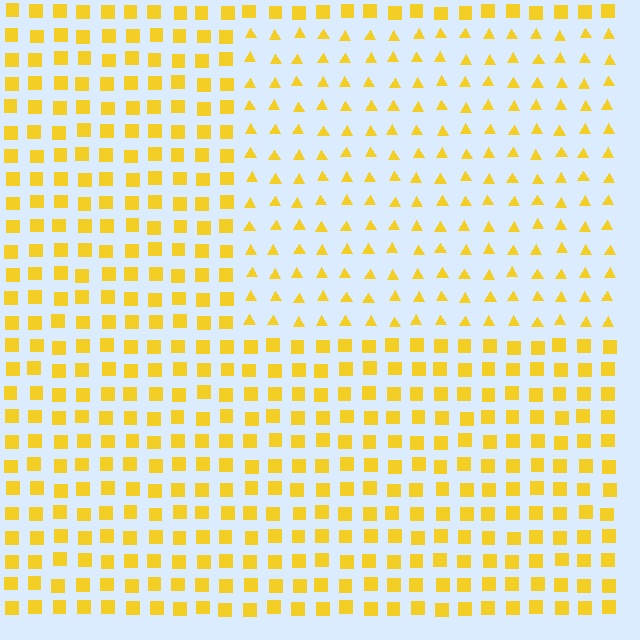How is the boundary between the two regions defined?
The boundary is defined by a change in element shape: triangles inside vs. squares outside. All elements share the same color and spacing.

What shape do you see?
I see a rectangle.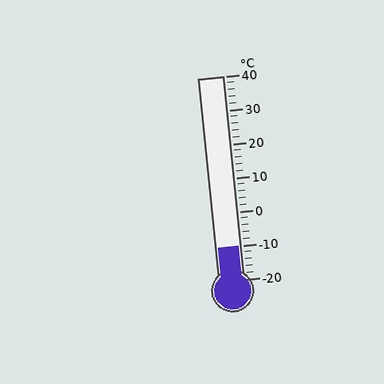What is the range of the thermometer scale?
The thermometer scale ranges from -20°C to 40°C.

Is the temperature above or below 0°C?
The temperature is below 0°C.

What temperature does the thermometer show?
The thermometer shows approximately -10°C.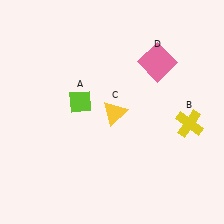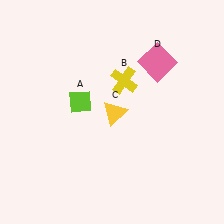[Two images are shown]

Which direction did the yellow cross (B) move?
The yellow cross (B) moved left.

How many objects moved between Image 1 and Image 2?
1 object moved between the two images.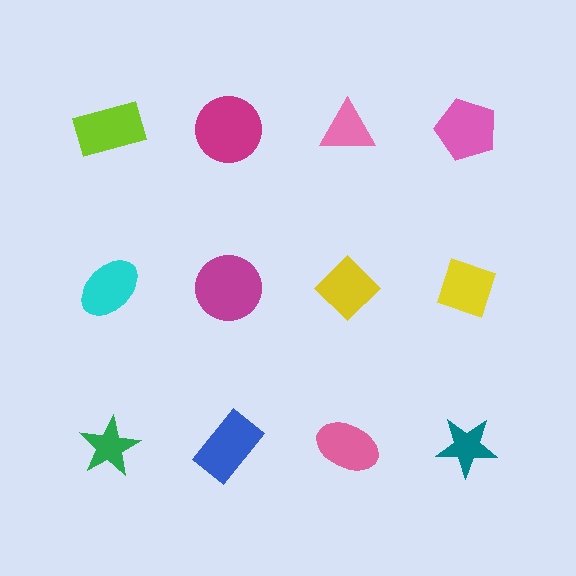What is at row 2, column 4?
A yellow diamond.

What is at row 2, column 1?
A cyan ellipse.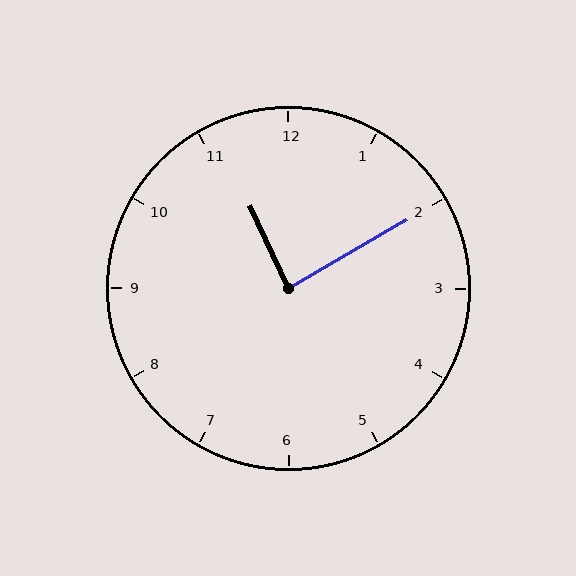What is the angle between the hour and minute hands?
Approximately 85 degrees.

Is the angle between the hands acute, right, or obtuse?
It is right.